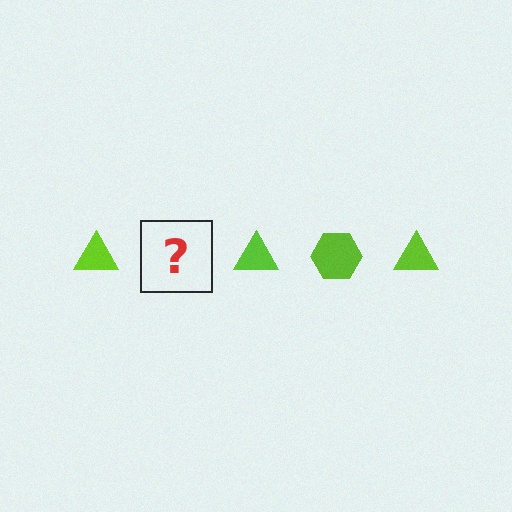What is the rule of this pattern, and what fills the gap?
The rule is that the pattern cycles through triangle, hexagon shapes in lime. The gap should be filled with a lime hexagon.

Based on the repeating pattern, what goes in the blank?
The blank should be a lime hexagon.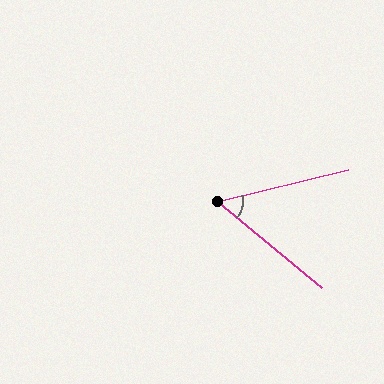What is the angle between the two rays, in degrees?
Approximately 53 degrees.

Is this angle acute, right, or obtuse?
It is acute.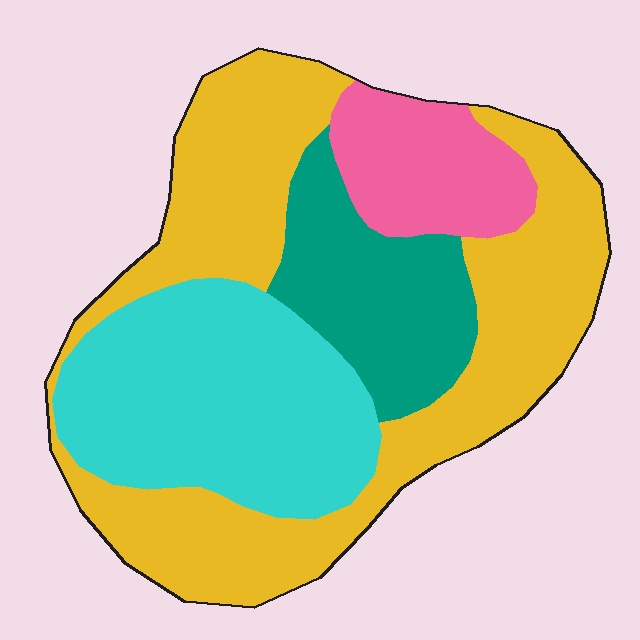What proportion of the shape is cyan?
Cyan covers 28% of the shape.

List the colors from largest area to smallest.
From largest to smallest: yellow, cyan, teal, pink.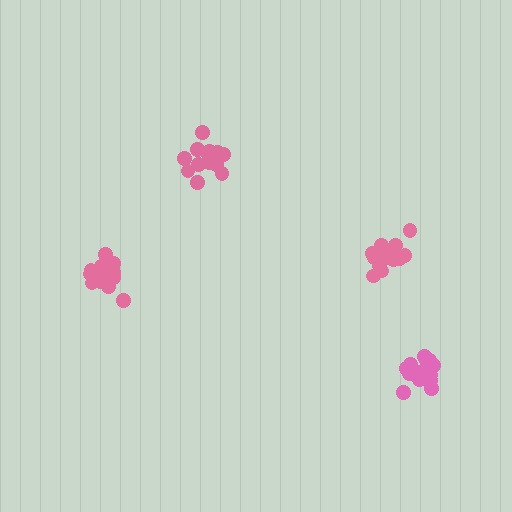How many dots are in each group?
Group 1: 18 dots, Group 2: 17 dots, Group 3: 14 dots, Group 4: 15 dots (64 total).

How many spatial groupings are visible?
There are 4 spatial groupings.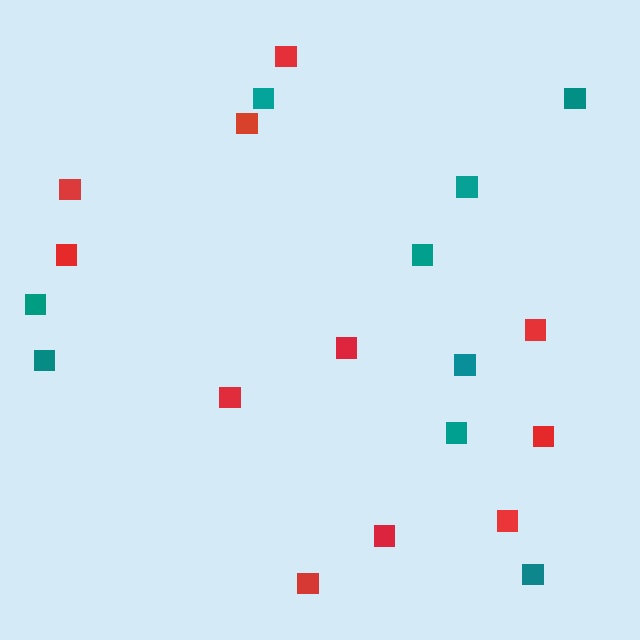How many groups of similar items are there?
There are 2 groups: one group of teal squares (9) and one group of red squares (11).